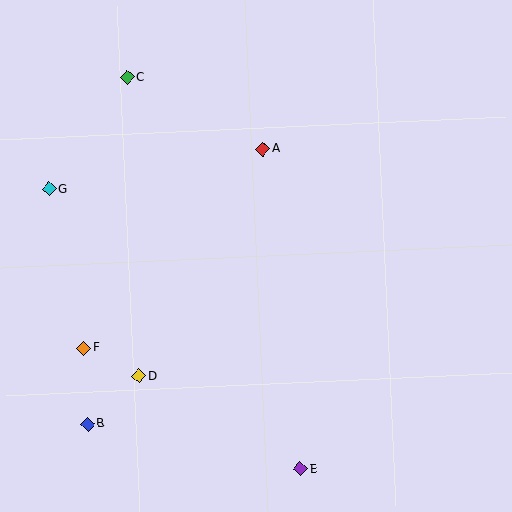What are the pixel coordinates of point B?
Point B is at (88, 424).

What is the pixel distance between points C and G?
The distance between C and G is 136 pixels.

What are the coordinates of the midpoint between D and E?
The midpoint between D and E is at (220, 423).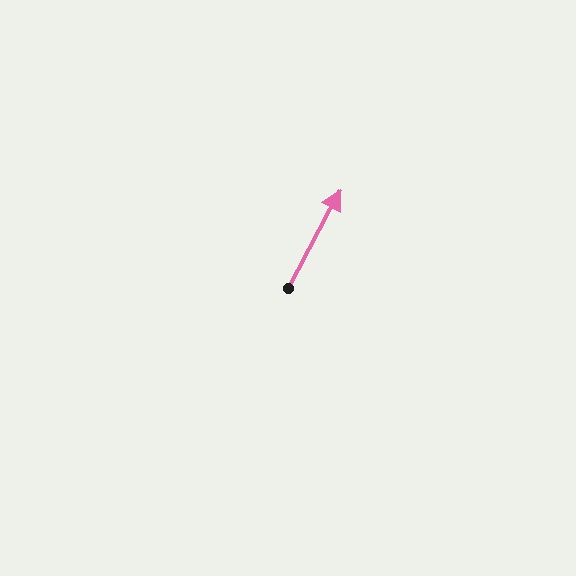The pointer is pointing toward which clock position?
Roughly 1 o'clock.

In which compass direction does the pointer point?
Northeast.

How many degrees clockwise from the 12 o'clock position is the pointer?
Approximately 28 degrees.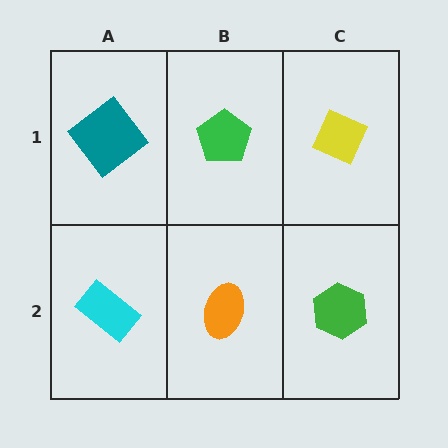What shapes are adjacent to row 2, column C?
A yellow diamond (row 1, column C), an orange ellipse (row 2, column B).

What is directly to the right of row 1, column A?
A green pentagon.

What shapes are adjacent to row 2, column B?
A green pentagon (row 1, column B), a cyan rectangle (row 2, column A), a green hexagon (row 2, column C).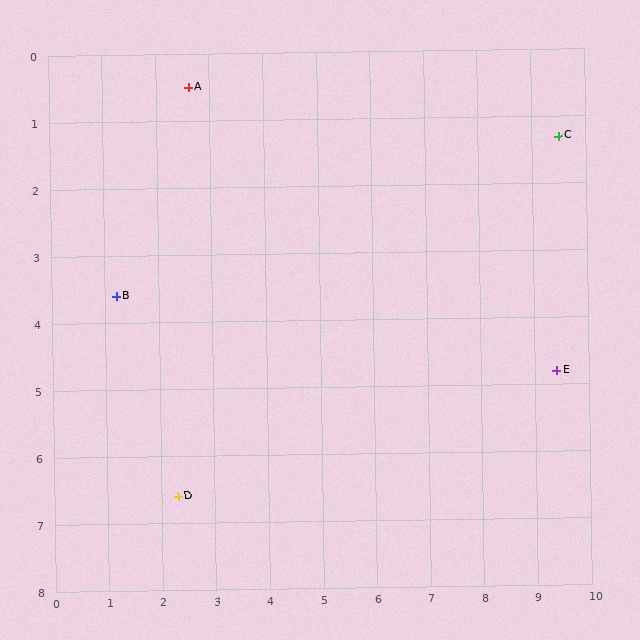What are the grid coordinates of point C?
Point C is at approximately (9.5, 1.3).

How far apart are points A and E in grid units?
Points A and E are about 8.0 grid units apart.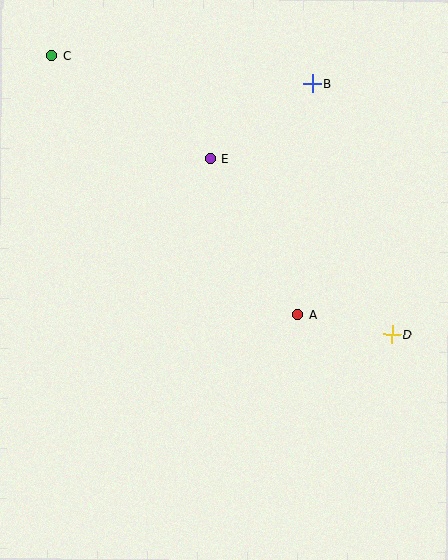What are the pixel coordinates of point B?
Point B is at (312, 84).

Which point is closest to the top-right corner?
Point B is closest to the top-right corner.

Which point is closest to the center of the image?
Point A at (297, 314) is closest to the center.